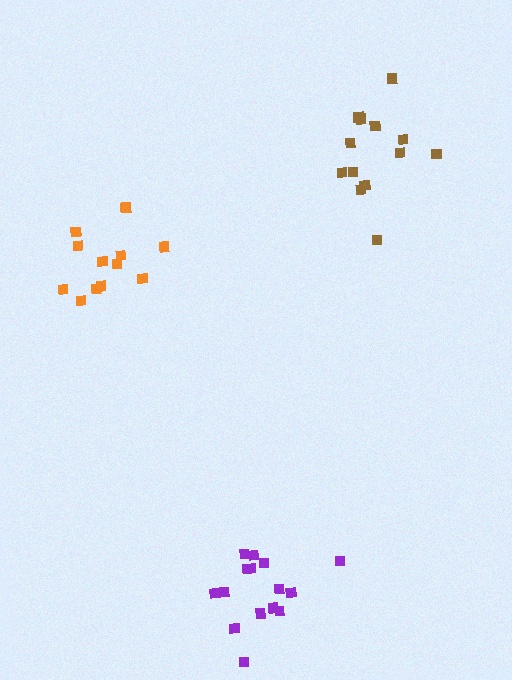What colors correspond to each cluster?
The clusters are colored: orange, brown, purple.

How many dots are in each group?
Group 1: 12 dots, Group 2: 13 dots, Group 3: 15 dots (40 total).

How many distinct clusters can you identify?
There are 3 distinct clusters.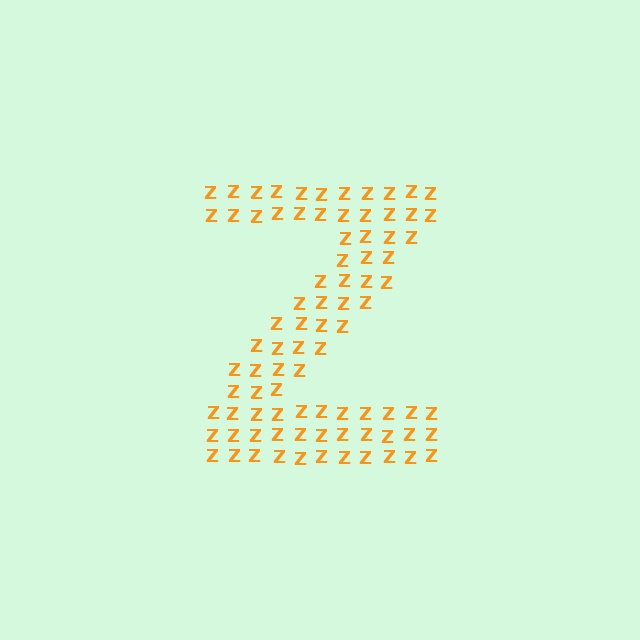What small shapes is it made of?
It is made of small letter Z's.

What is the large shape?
The large shape is the letter Z.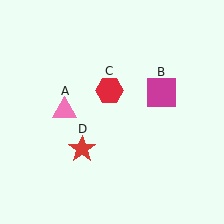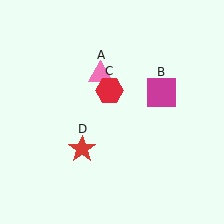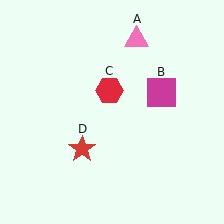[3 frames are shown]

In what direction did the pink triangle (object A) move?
The pink triangle (object A) moved up and to the right.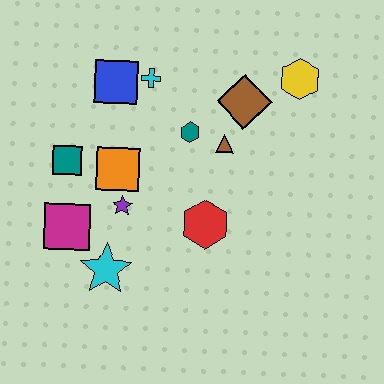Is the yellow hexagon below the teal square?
No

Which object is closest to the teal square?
The orange square is closest to the teal square.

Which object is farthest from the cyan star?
The yellow hexagon is farthest from the cyan star.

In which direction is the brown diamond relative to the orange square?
The brown diamond is to the right of the orange square.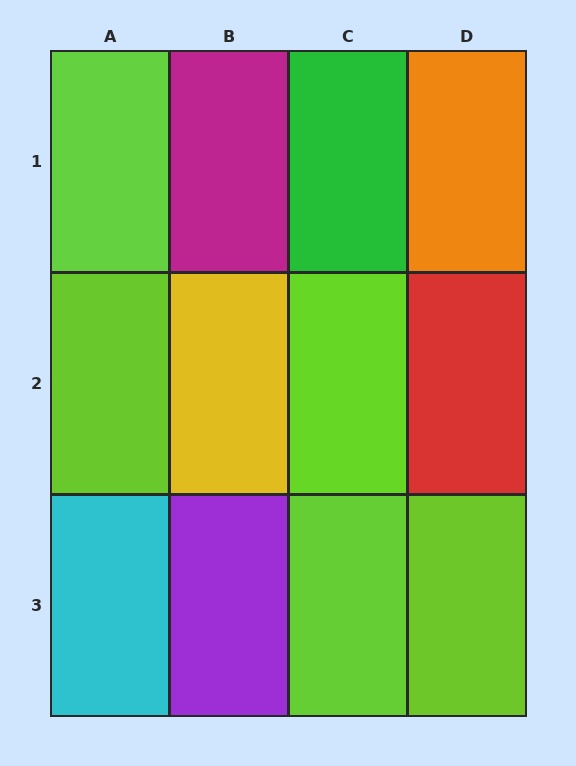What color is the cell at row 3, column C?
Lime.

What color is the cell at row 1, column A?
Lime.